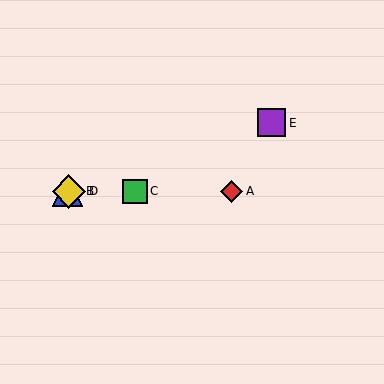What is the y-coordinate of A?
Object A is at y≈191.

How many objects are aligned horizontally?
4 objects (A, B, C, D) are aligned horizontally.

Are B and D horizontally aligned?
Yes, both are at y≈191.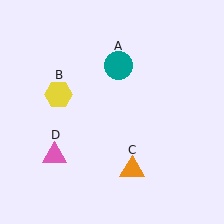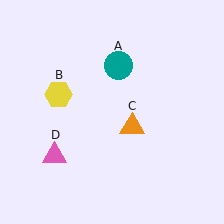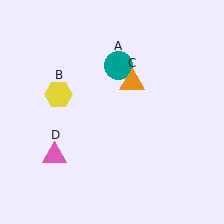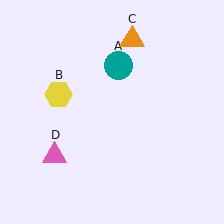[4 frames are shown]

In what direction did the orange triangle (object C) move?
The orange triangle (object C) moved up.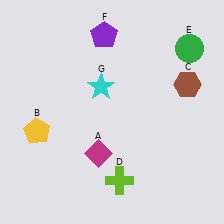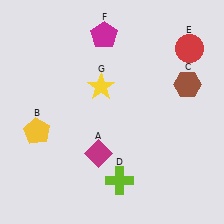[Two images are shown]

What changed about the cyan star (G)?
In Image 1, G is cyan. In Image 2, it changed to yellow.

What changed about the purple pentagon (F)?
In Image 1, F is purple. In Image 2, it changed to magenta.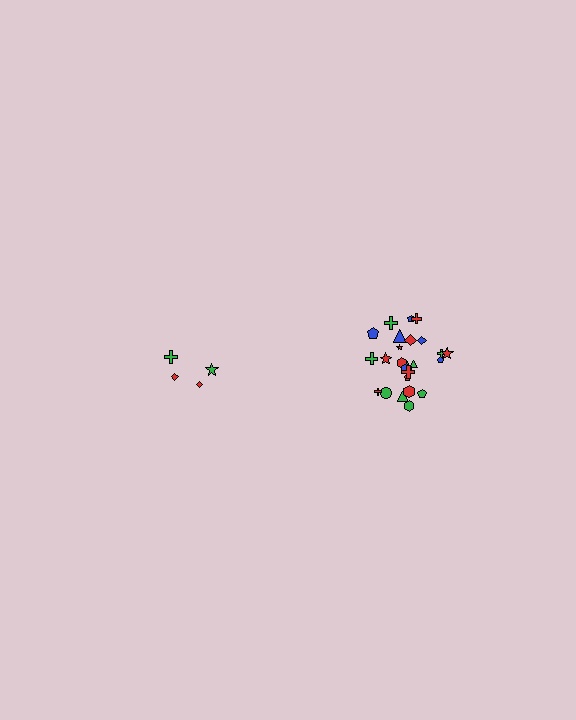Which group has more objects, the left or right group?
The right group.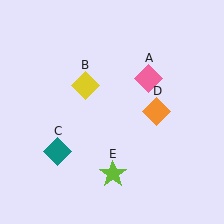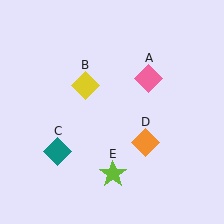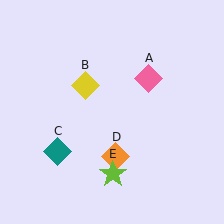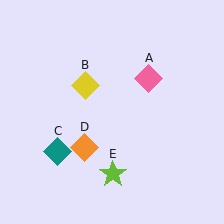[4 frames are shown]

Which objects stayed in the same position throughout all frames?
Pink diamond (object A) and yellow diamond (object B) and teal diamond (object C) and lime star (object E) remained stationary.